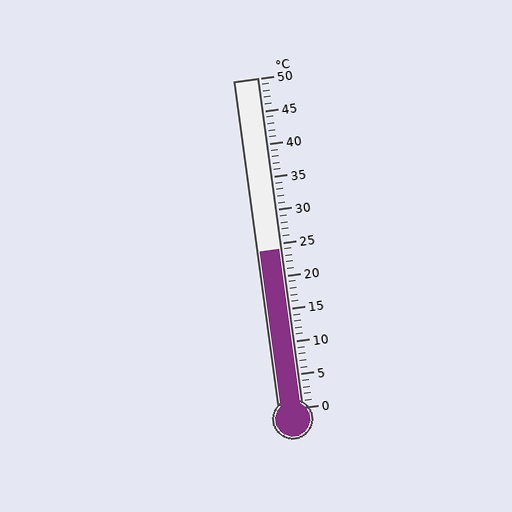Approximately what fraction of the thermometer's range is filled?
The thermometer is filled to approximately 50% of its range.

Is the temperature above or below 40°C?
The temperature is below 40°C.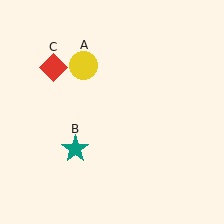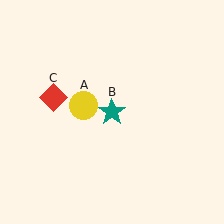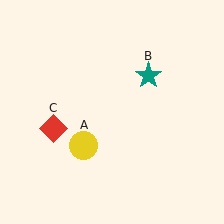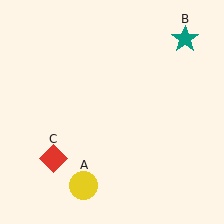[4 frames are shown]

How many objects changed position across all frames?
3 objects changed position: yellow circle (object A), teal star (object B), red diamond (object C).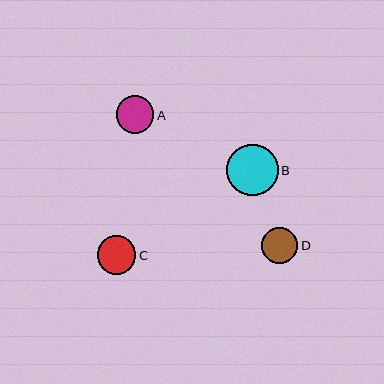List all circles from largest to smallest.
From largest to smallest: B, C, A, D.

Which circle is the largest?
Circle B is the largest with a size of approximately 51 pixels.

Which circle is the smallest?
Circle D is the smallest with a size of approximately 36 pixels.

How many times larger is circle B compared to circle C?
Circle B is approximately 1.3 times the size of circle C.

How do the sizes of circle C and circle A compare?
Circle C and circle A are approximately the same size.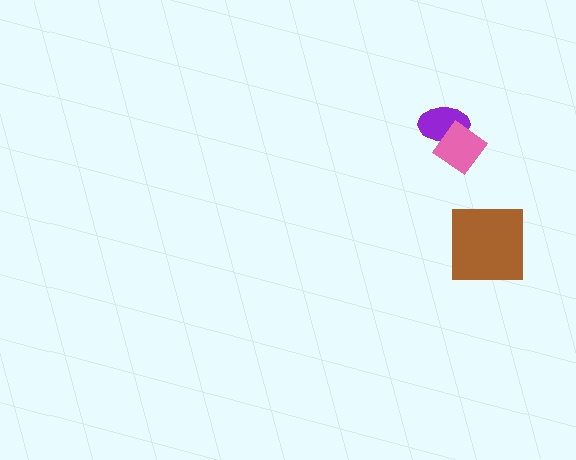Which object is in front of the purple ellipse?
The pink diamond is in front of the purple ellipse.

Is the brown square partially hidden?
No, no other shape covers it.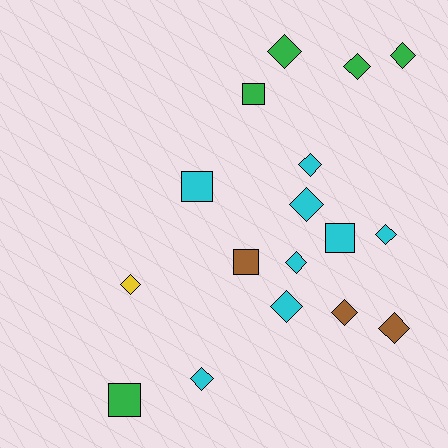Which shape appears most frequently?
Diamond, with 12 objects.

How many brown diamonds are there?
There are 2 brown diamonds.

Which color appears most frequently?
Cyan, with 8 objects.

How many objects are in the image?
There are 17 objects.